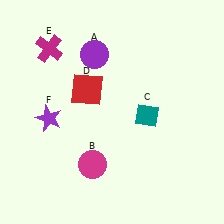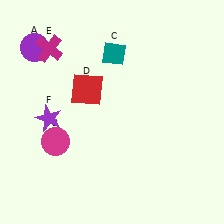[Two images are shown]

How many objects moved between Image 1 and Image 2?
3 objects moved between the two images.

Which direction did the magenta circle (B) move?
The magenta circle (B) moved left.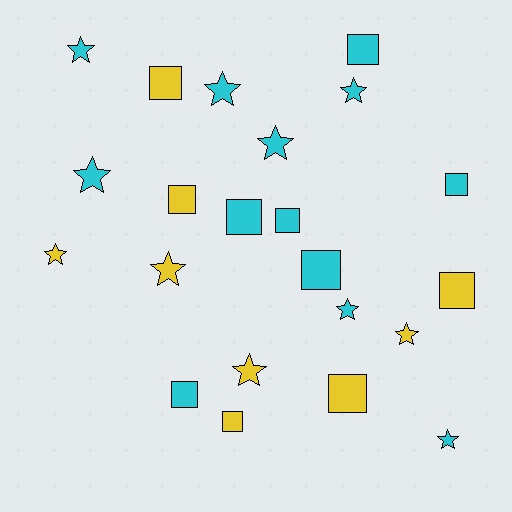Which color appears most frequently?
Cyan, with 13 objects.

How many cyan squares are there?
There are 6 cyan squares.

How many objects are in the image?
There are 22 objects.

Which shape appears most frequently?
Square, with 11 objects.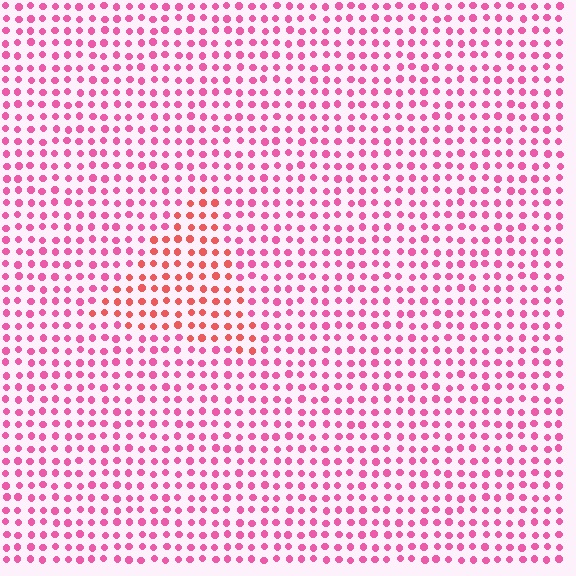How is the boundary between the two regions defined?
The boundary is defined purely by a slight shift in hue (about 32 degrees). Spacing, size, and orientation are identical on both sides.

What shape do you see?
I see a triangle.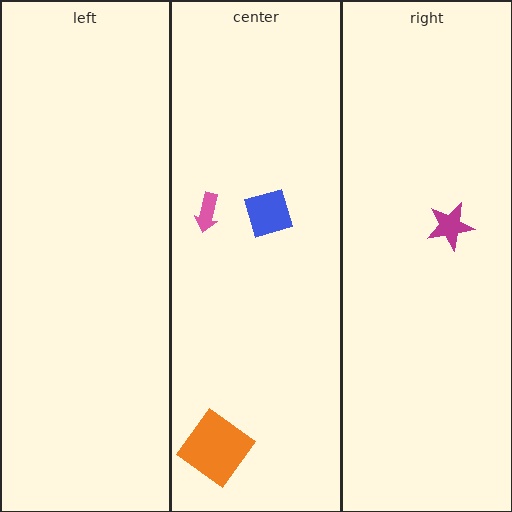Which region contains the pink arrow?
The center region.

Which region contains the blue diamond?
The center region.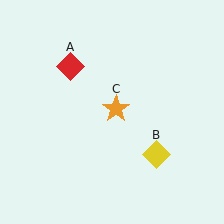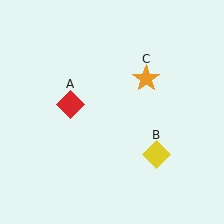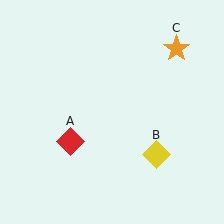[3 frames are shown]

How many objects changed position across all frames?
2 objects changed position: red diamond (object A), orange star (object C).